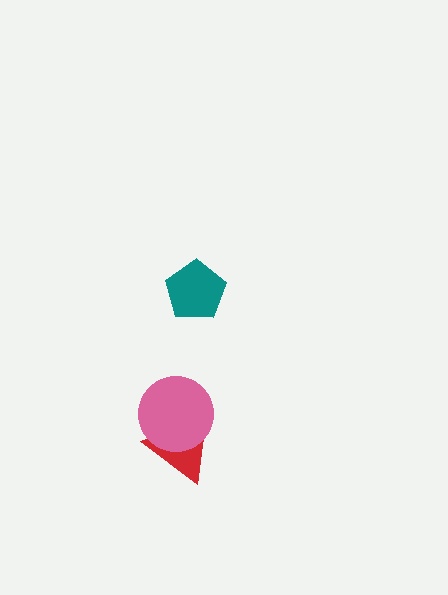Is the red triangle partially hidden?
Yes, it is partially covered by another shape.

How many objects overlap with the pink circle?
1 object overlaps with the pink circle.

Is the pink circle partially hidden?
No, no other shape covers it.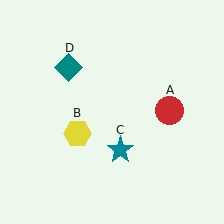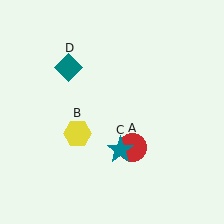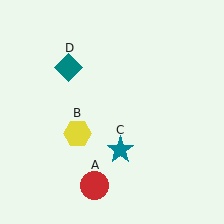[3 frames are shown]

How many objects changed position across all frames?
1 object changed position: red circle (object A).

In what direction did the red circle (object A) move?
The red circle (object A) moved down and to the left.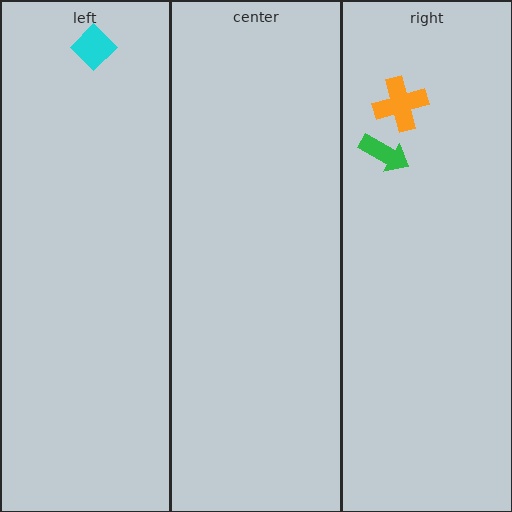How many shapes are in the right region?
2.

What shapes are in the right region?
The green arrow, the orange cross.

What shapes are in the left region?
The cyan diamond.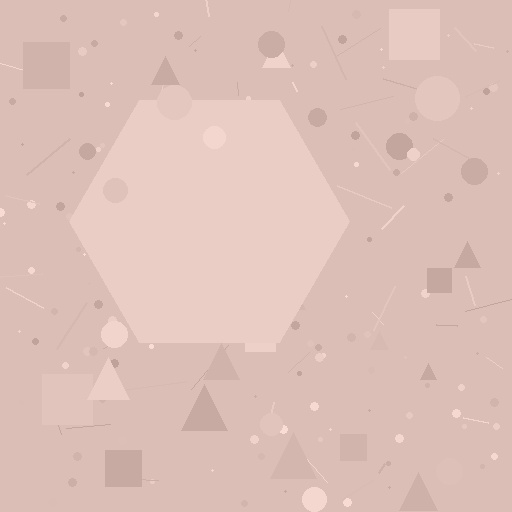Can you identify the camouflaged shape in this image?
The camouflaged shape is a hexagon.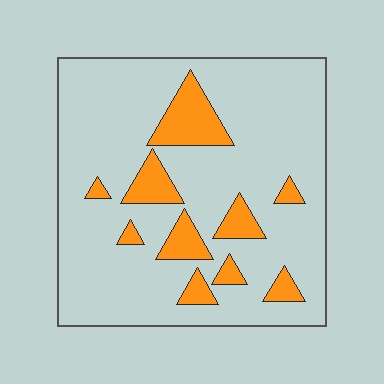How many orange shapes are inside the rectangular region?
10.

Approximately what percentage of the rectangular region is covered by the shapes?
Approximately 15%.